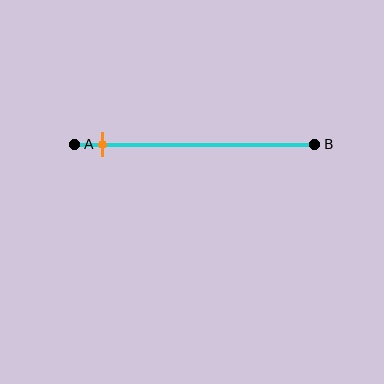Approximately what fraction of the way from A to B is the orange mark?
The orange mark is approximately 10% of the way from A to B.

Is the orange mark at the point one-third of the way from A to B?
No, the mark is at about 10% from A, not at the 33% one-third point.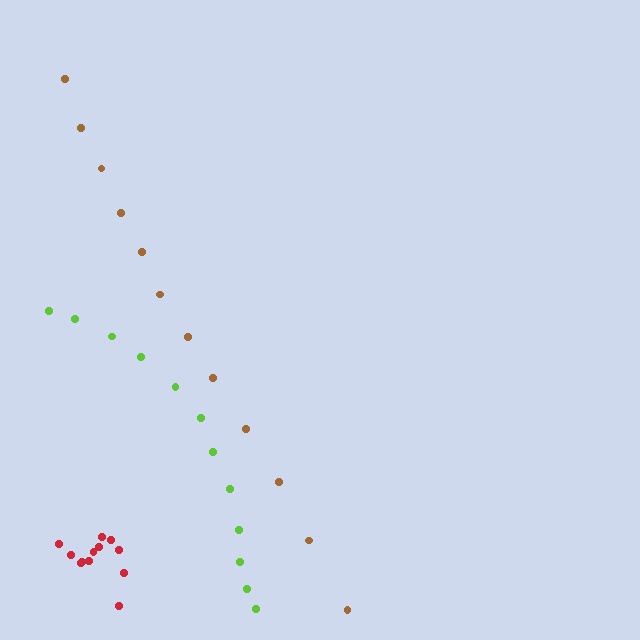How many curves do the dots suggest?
There are 3 distinct paths.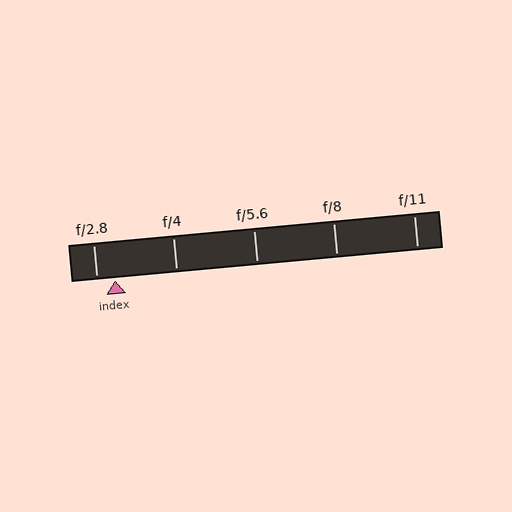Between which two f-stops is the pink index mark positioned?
The index mark is between f/2.8 and f/4.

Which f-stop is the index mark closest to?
The index mark is closest to f/2.8.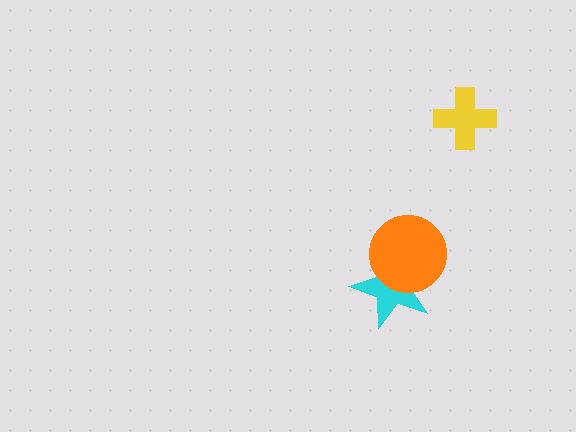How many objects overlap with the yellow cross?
0 objects overlap with the yellow cross.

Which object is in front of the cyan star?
The orange circle is in front of the cyan star.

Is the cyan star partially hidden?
Yes, it is partially covered by another shape.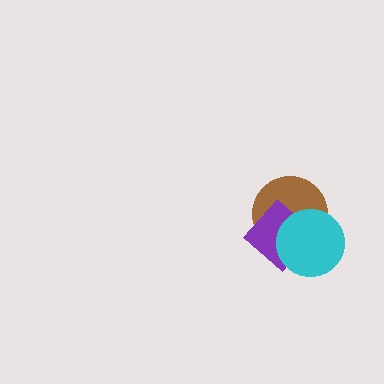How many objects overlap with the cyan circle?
2 objects overlap with the cyan circle.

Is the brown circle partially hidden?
Yes, it is partially covered by another shape.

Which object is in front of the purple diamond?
The cyan circle is in front of the purple diamond.